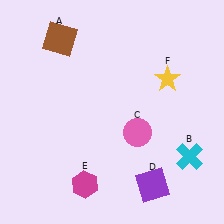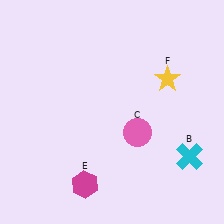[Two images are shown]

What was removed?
The purple square (D), the brown square (A) were removed in Image 2.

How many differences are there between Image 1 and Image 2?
There are 2 differences between the two images.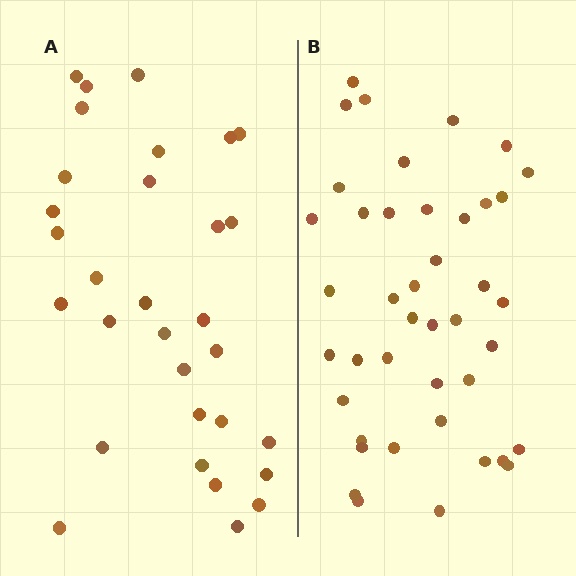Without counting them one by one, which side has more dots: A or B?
Region B (the right region) has more dots.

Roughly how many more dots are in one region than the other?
Region B has roughly 12 or so more dots than region A.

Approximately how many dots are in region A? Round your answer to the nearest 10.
About 30 dots. (The exact count is 31, which rounds to 30.)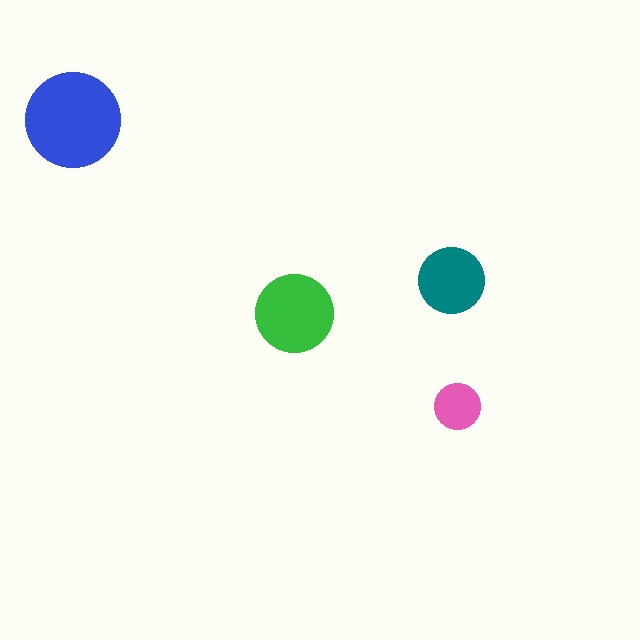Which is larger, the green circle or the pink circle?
The green one.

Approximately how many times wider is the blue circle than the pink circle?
About 2 times wider.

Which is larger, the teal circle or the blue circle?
The blue one.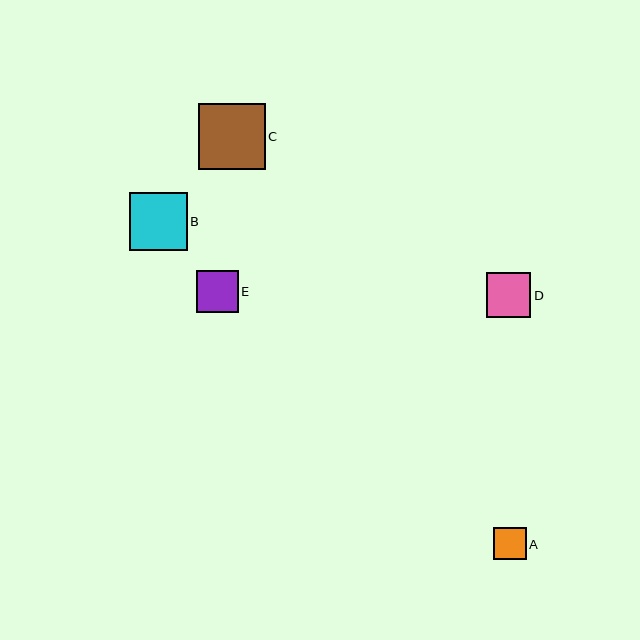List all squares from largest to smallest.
From largest to smallest: C, B, D, E, A.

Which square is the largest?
Square C is the largest with a size of approximately 66 pixels.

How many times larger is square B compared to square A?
Square B is approximately 1.8 times the size of square A.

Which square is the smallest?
Square A is the smallest with a size of approximately 33 pixels.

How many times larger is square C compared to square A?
Square C is approximately 2.0 times the size of square A.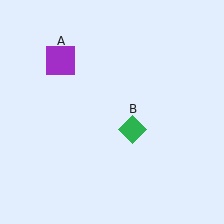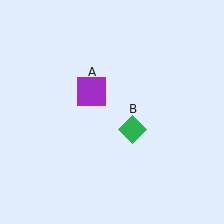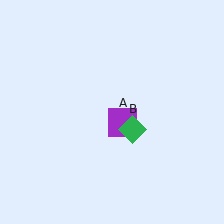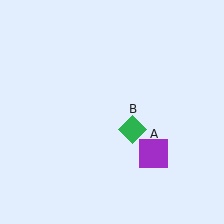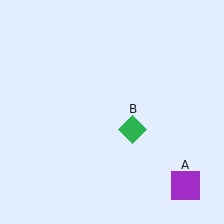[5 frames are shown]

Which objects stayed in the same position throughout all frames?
Green diamond (object B) remained stationary.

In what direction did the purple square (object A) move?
The purple square (object A) moved down and to the right.